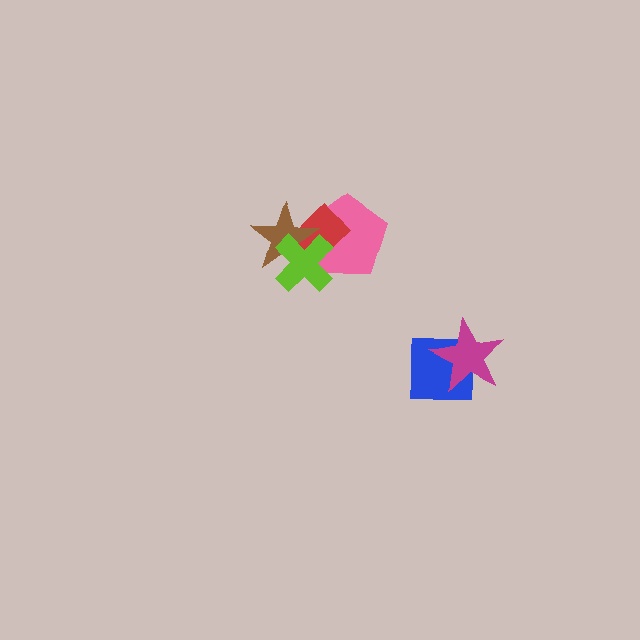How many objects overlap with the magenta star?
1 object overlaps with the magenta star.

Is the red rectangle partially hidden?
Yes, it is partially covered by another shape.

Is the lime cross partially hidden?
No, no other shape covers it.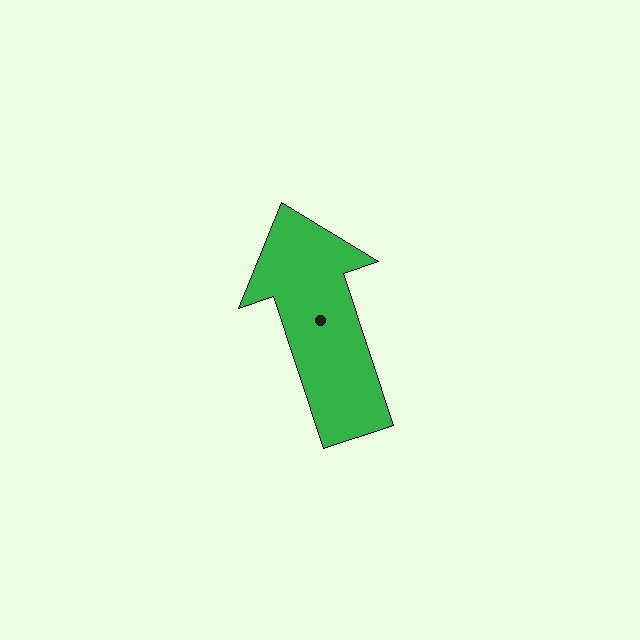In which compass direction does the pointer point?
North.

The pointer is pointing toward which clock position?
Roughly 11 o'clock.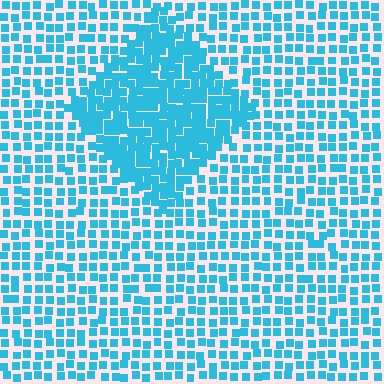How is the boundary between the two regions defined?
The boundary is defined by a change in element density (approximately 1.9x ratio). All elements are the same color, size, and shape.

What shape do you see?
I see a diamond.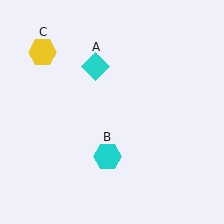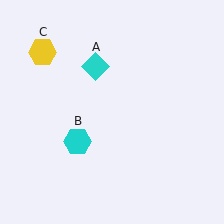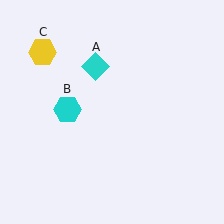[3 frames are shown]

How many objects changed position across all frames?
1 object changed position: cyan hexagon (object B).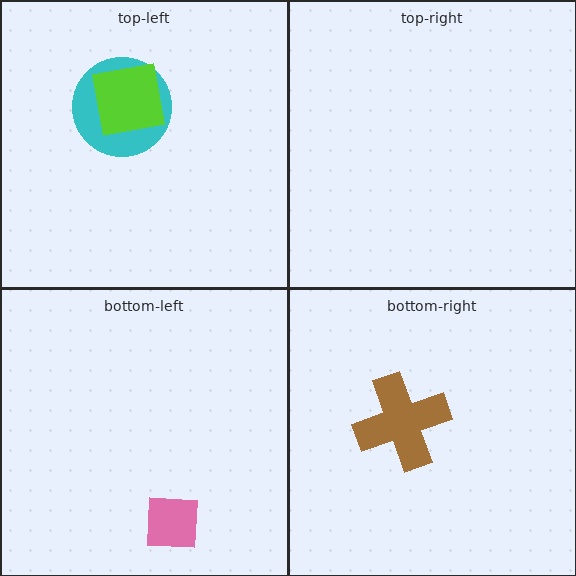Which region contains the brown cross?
The bottom-right region.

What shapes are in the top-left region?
The cyan circle, the lime square.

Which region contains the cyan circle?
The top-left region.